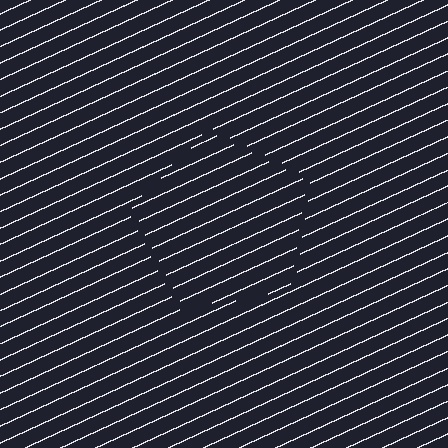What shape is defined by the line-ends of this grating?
An illusory pentagon. The interior of the shape contains the same grating, shifted by half a period — the contour is defined by the phase discontinuity where line-ends from the inner and outer gratings abut.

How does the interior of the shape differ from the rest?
The interior of the shape contains the same grating, shifted by half a period — the contour is defined by the phase discontinuity where line-ends from the inner and outer gratings abut.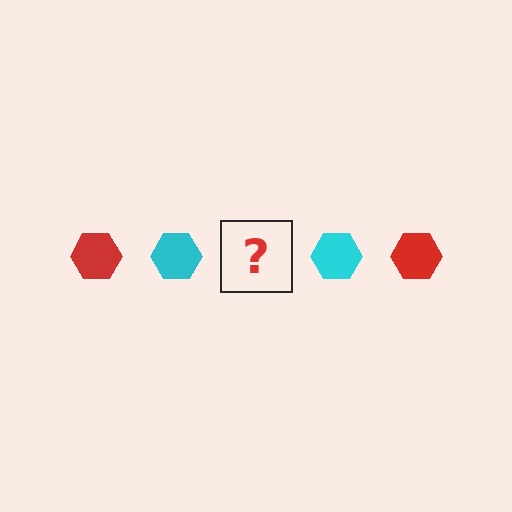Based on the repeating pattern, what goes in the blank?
The blank should be a red hexagon.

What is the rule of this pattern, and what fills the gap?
The rule is that the pattern cycles through red, cyan hexagons. The gap should be filled with a red hexagon.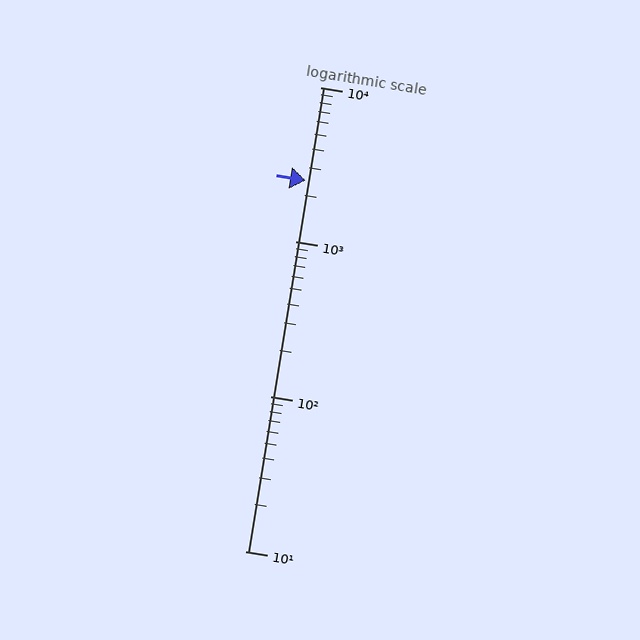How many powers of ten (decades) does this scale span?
The scale spans 3 decades, from 10 to 10000.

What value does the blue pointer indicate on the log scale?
The pointer indicates approximately 2500.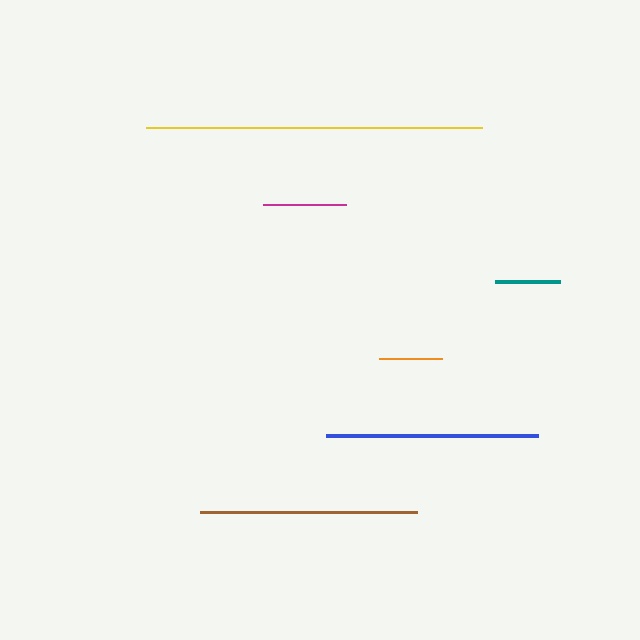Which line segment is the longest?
The yellow line is the longest at approximately 336 pixels.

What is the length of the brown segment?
The brown segment is approximately 217 pixels long.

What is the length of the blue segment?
The blue segment is approximately 212 pixels long.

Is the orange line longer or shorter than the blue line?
The blue line is longer than the orange line.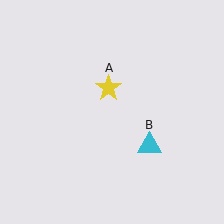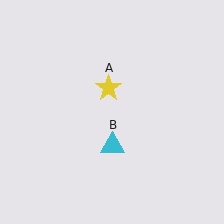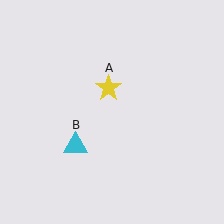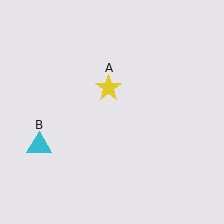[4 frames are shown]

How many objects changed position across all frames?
1 object changed position: cyan triangle (object B).